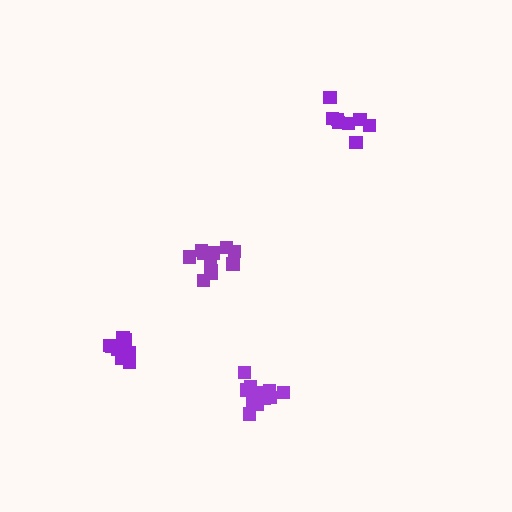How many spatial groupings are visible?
There are 4 spatial groupings.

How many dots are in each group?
Group 1: 13 dots, Group 2: 11 dots, Group 3: 8 dots, Group 4: 9 dots (41 total).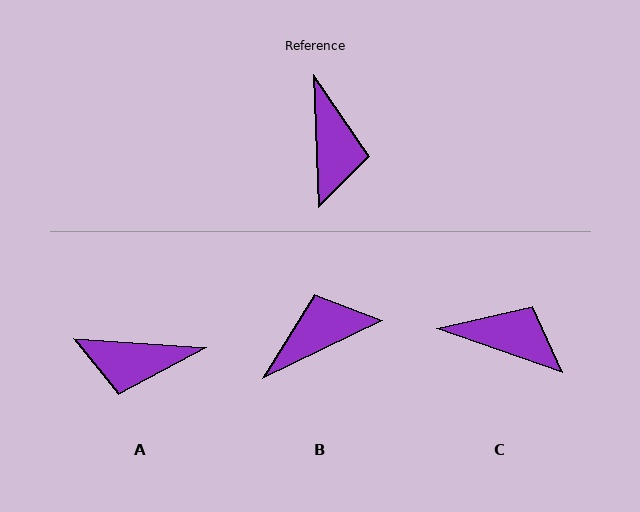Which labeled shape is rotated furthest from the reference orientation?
B, about 114 degrees away.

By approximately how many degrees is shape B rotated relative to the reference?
Approximately 114 degrees counter-clockwise.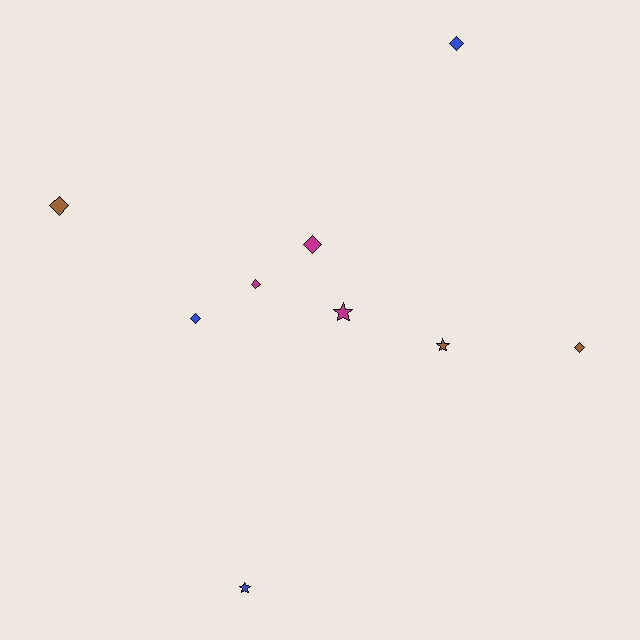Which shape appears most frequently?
Diamond, with 6 objects.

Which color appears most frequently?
Brown, with 3 objects.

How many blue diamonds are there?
There are 2 blue diamonds.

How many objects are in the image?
There are 9 objects.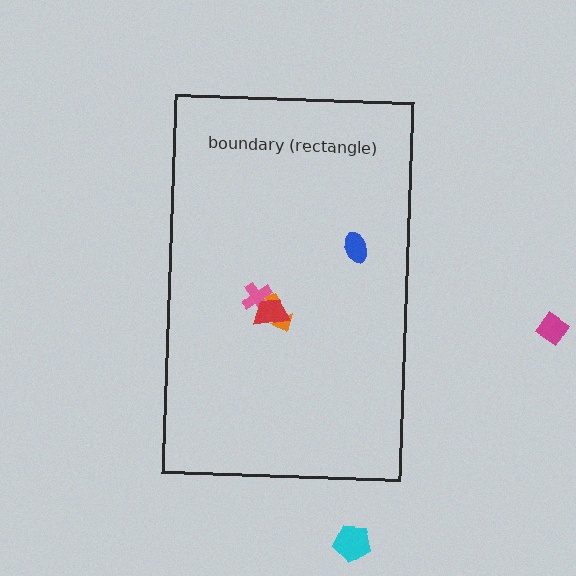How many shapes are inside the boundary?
4 inside, 2 outside.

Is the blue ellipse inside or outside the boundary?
Inside.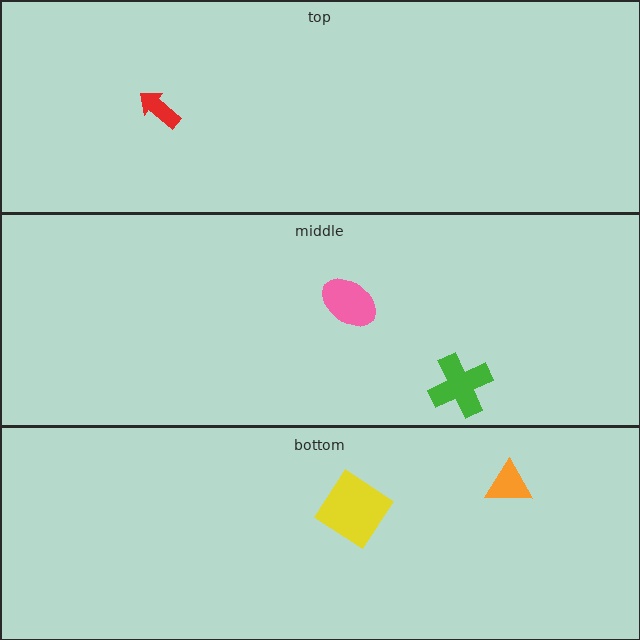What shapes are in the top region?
The red arrow.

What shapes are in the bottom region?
The orange triangle, the yellow diamond.